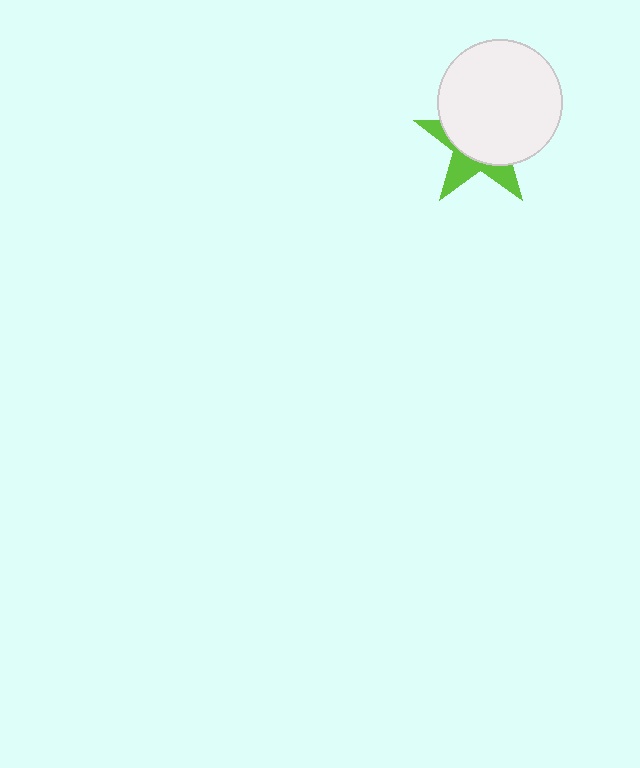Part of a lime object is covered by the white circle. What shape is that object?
It is a star.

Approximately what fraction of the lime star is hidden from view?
Roughly 65% of the lime star is hidden behind the white circle.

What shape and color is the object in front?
The object in front is a white circle.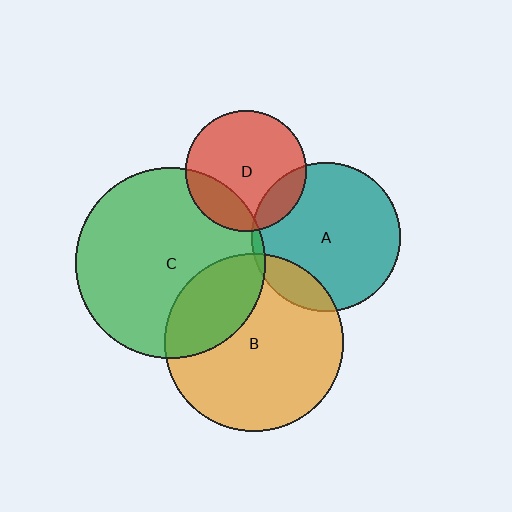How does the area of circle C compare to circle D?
Approximately 2.5 times.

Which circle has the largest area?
Circle C (green).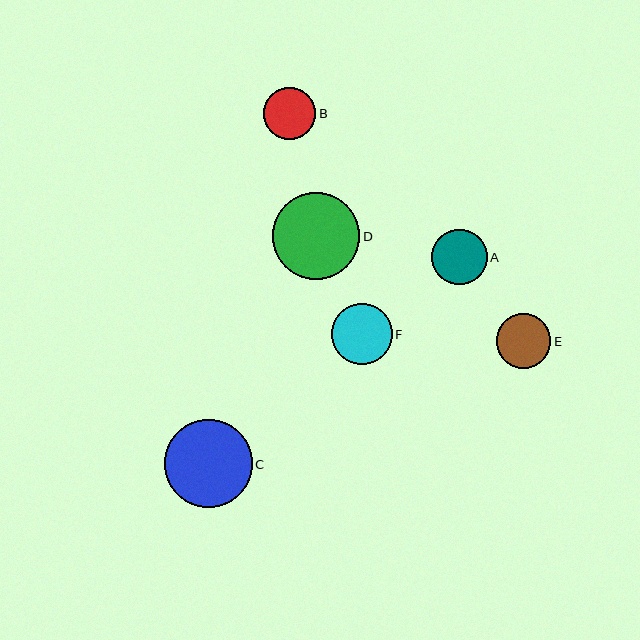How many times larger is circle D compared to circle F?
Circle D is approximately 1.4 times the size of circle F.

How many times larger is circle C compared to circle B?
Circle C is approximately 1.7 times the size of circle B.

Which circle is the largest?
Circle C is the largest with a size of approximately 88 pixels.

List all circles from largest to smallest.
From largest to smallest: C, D, F, A, E, B.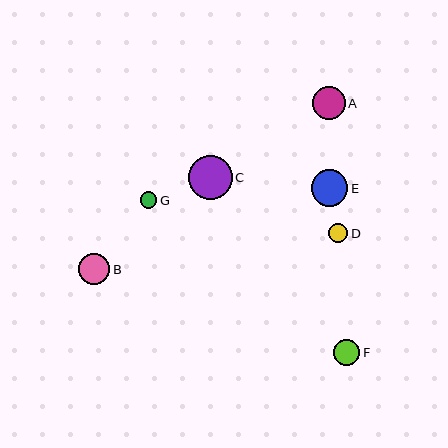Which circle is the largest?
Circle C is the largest with a size of approximately 44 pixels.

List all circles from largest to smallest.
From largest to smallest: C, E, A, B, F, D, G.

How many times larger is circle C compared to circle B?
Circle C is approximately 1.4 times the size of circle B.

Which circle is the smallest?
Circle G is the smallest with a size of approximately 17 pixels.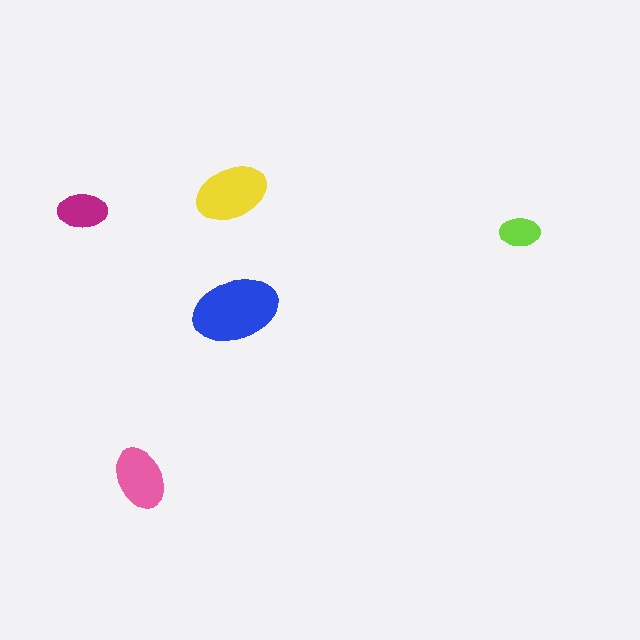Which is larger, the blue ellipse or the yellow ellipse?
The blue one.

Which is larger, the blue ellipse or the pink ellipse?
The blue one.